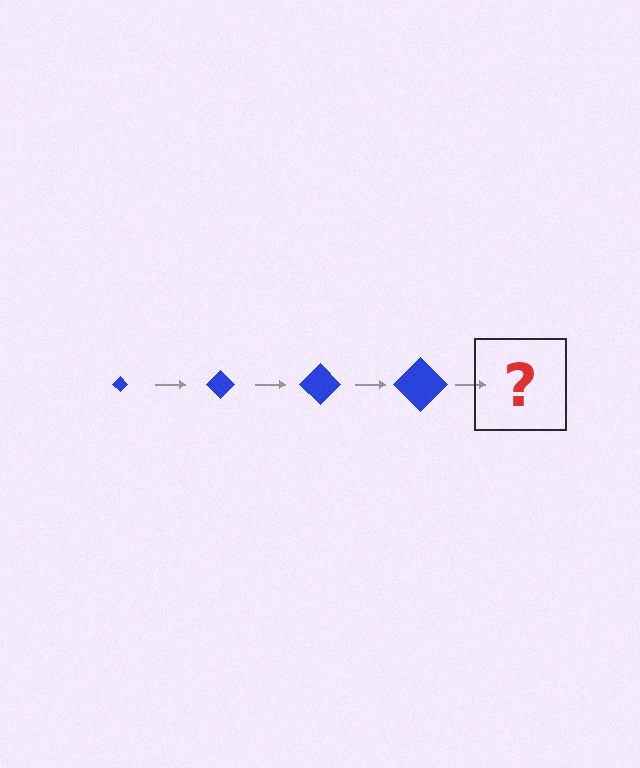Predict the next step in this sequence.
The next step is a blue diamond, larger than the previous one.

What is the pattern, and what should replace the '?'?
The pattern is that the diamond gets progressively larger each step. The '?' should be a blue diamond, larger than the previous one.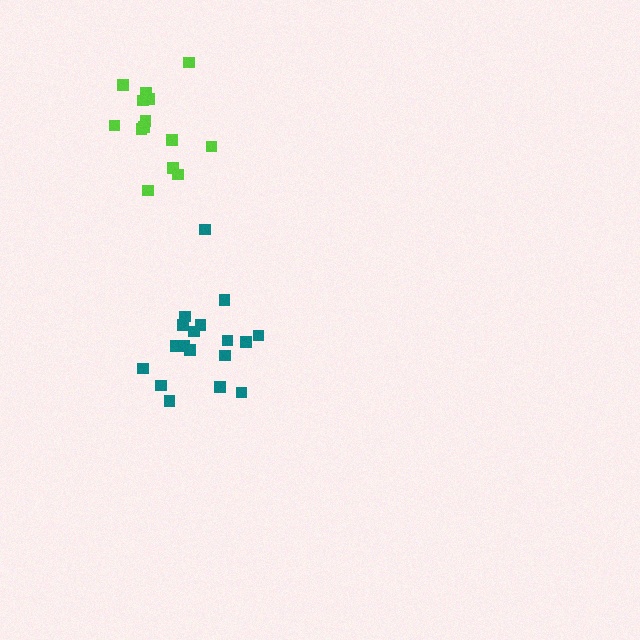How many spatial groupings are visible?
There are 2 spatial groupings.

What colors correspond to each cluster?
The clusters are colored: teal, lime.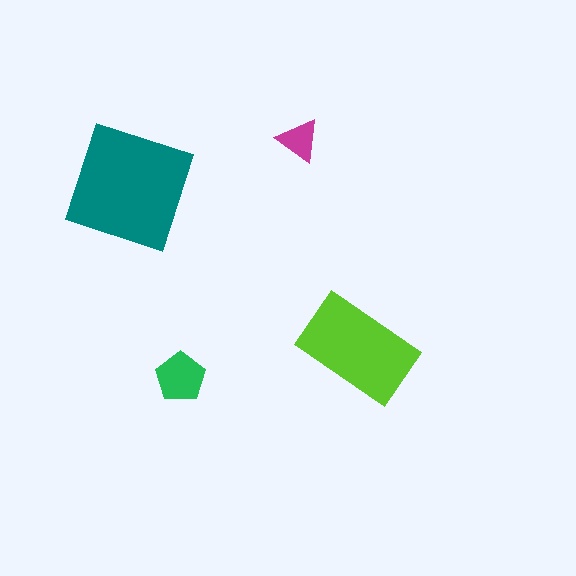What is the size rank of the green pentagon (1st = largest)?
3rd.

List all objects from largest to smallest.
The teal square, the lime rectangle, the green pentagon, the magenta triangle.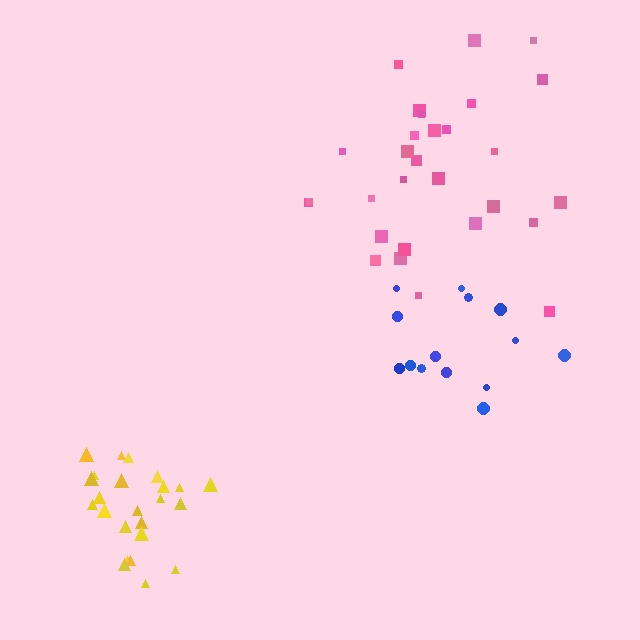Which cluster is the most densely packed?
Yellow.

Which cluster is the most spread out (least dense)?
Pink.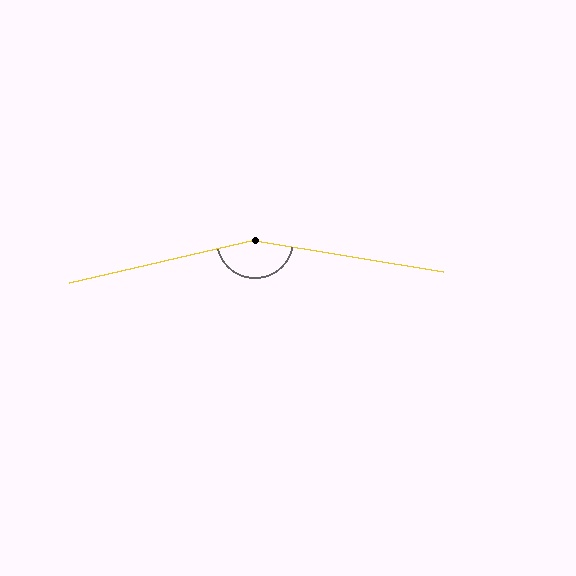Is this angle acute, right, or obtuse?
It is obtuse.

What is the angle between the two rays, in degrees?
Approximately 158 degrees.